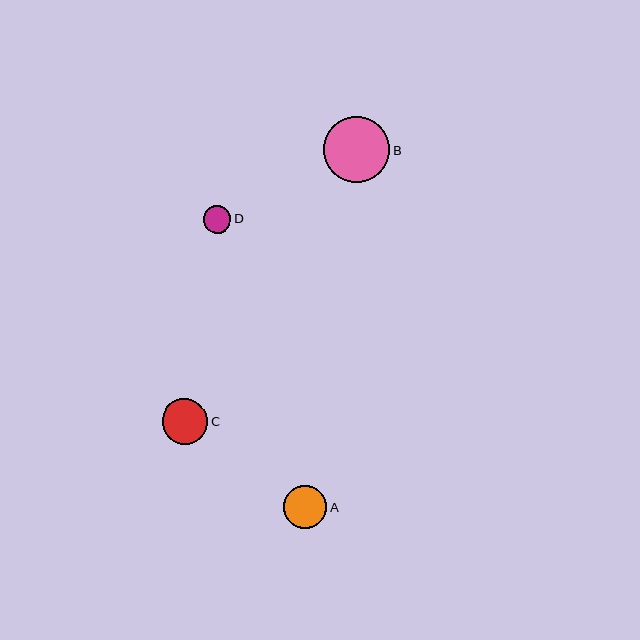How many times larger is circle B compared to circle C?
Circle B is approximately 1.5 times the size of circle C.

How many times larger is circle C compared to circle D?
Circle C is approximately 1.7 times the size of circle D.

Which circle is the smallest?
Circle D is the smallest with a size of approximately 27 pixels.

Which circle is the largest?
Circle B is the largest with a size of approximately 67 pixels.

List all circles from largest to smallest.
From largest to smallest: B, C, A, D.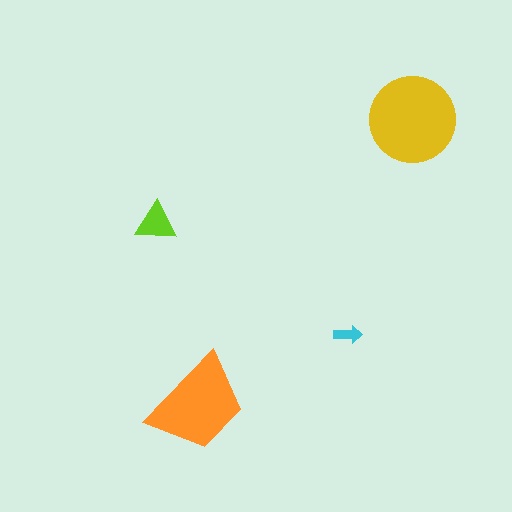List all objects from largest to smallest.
The yellow circle, the orange trapezoid, the lime triangle, the cyan arrow.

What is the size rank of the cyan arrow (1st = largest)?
4th.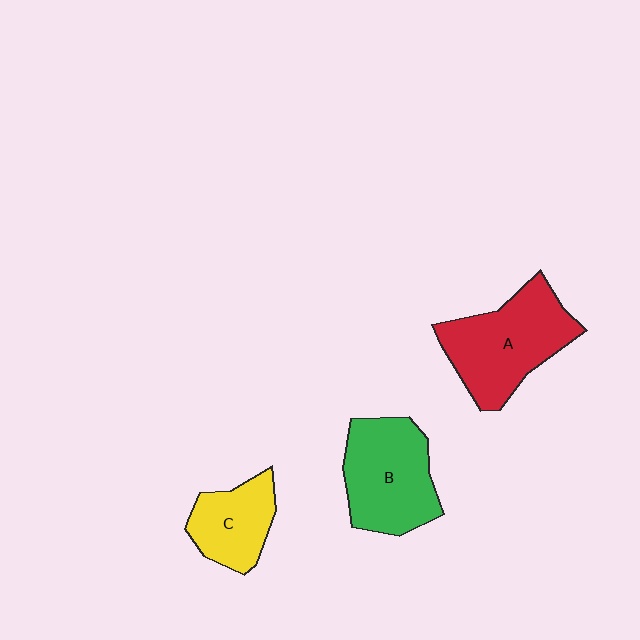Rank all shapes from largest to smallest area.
From largest to smallest: A (red), B (green), C (yellow).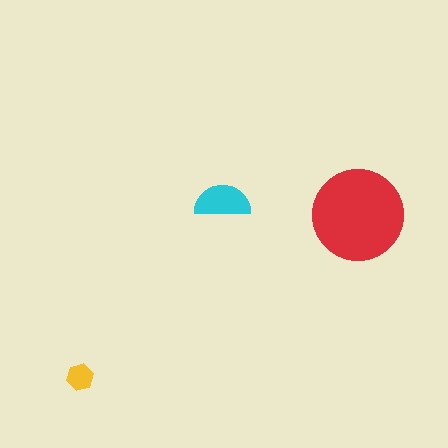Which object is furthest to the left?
The yellow hexagon is leftmost.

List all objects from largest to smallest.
The red circle, the cyan semicircle, the yellow hexagon.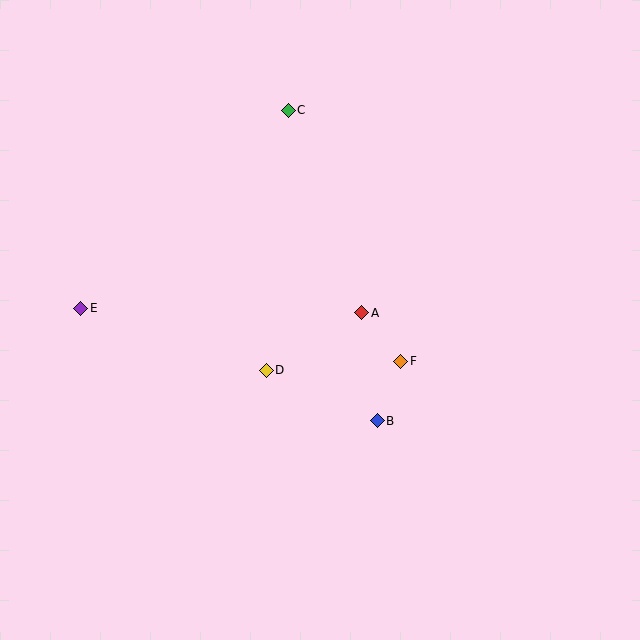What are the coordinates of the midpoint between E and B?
The midpoint between E and B is at (229, 364).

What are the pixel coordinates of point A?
Point A is at (362, 313).